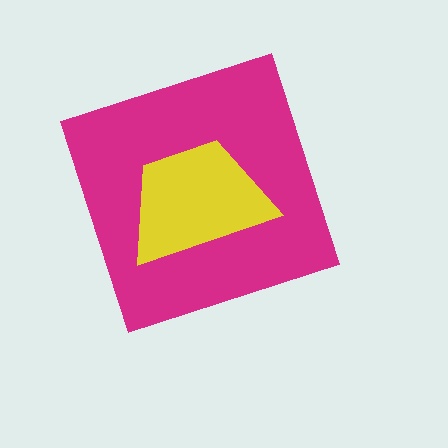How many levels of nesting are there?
2.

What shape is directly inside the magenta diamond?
The yellow trapezoid.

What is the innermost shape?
The yellow trapezoid.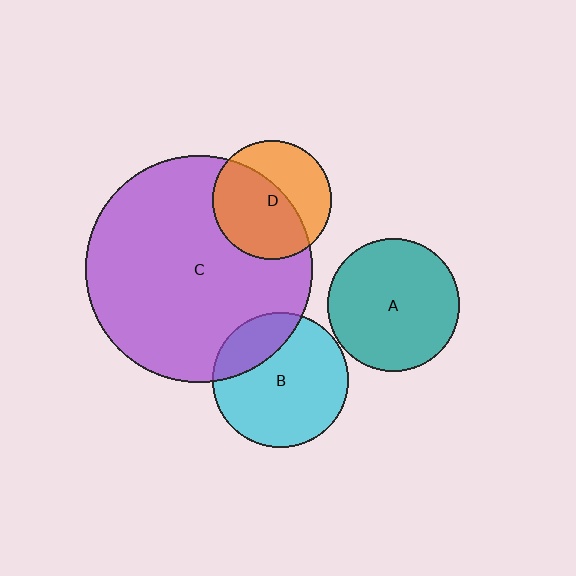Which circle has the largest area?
Circle C (purple).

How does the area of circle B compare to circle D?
Approximately 1.3 times.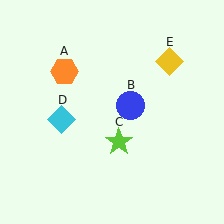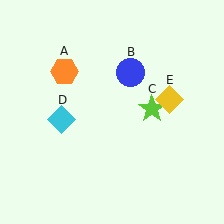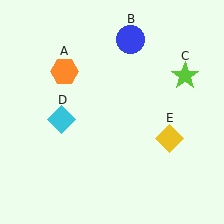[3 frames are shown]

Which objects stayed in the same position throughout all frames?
Orange hexagon (object A) and cyan diamond (object D) remained stationary.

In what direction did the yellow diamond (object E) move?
The yellow diamond (object E) moved down.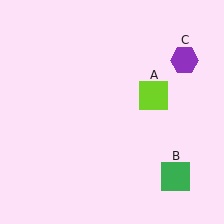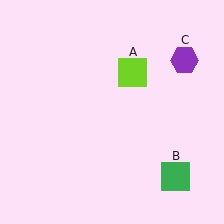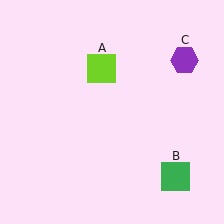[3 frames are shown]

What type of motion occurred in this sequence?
The lime square (object A) rotated counterclockwise around the center of the scene.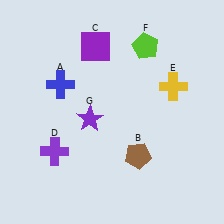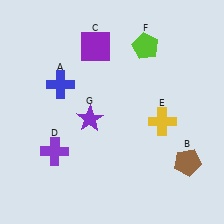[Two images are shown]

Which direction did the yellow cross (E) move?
The yellow cross (E) moved down.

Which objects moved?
The objects that moved are: the brown pentagon (B), the yellow cross (E).